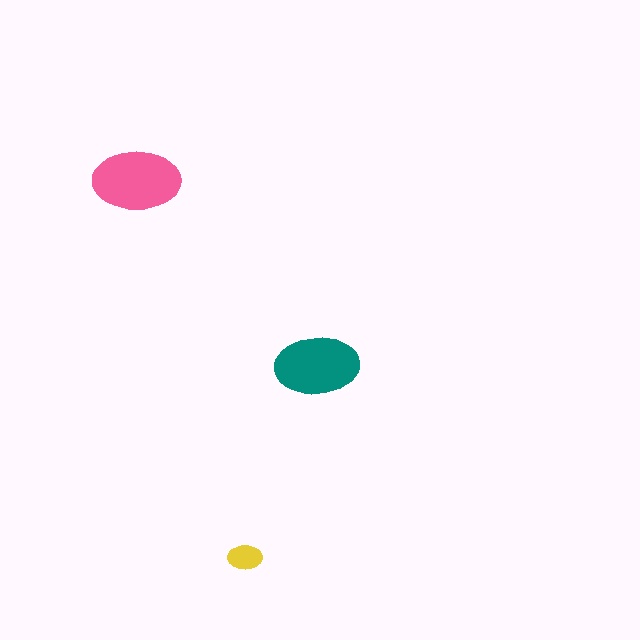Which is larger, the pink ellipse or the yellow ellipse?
The pink one.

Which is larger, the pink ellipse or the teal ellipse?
The pink one.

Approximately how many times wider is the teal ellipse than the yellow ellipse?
About 2.5 times wider.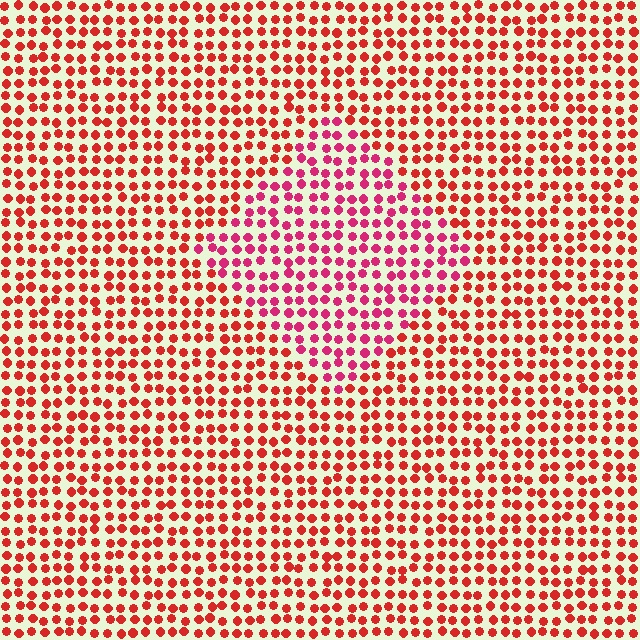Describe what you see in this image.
The image is filled with small red elements in a uniform arrangement. A diamond-shaped region is visible where the elements are tinted to a slightly different hue, forming a subtle color boundary.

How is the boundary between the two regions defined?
The boundary is defined purely by a slight shift in hue (about 27 degrees). Spacing, size, and orientation are identical on both sides.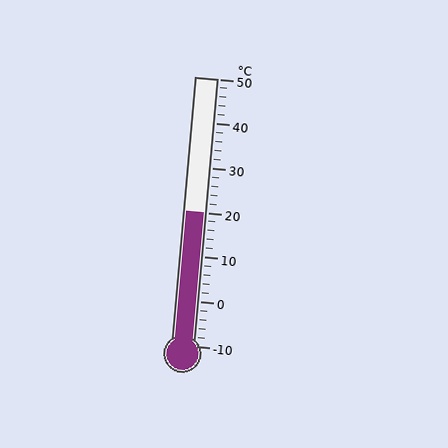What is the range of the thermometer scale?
The thermometer scale ranges from -10°C to 50°C.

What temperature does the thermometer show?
The thermometer shows approximately 20°C.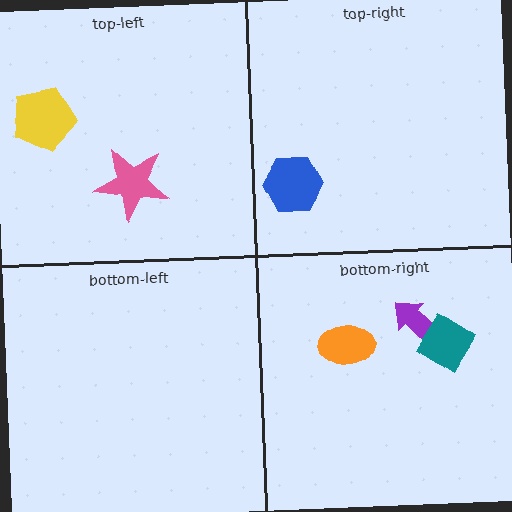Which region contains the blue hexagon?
The top-right region.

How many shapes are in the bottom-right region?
3.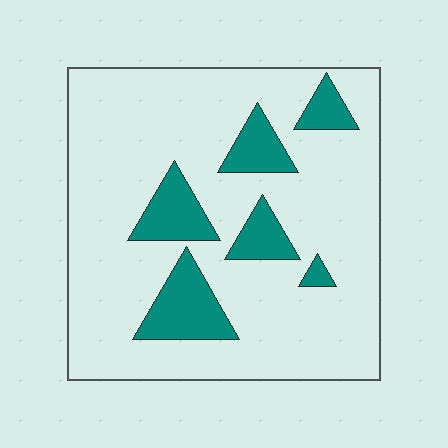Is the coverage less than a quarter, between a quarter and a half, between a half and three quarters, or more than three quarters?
Less than a quarter.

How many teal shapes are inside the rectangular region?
6.